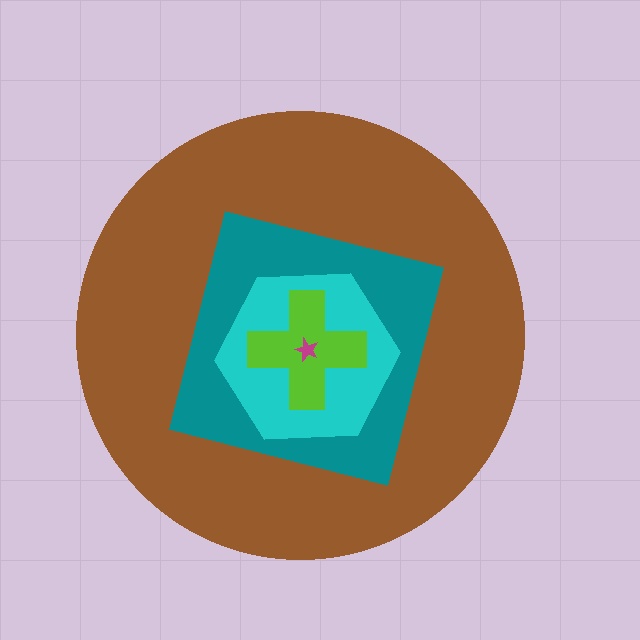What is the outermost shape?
The brown circle.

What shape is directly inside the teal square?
The cyan hexagon.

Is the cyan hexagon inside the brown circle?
Yes.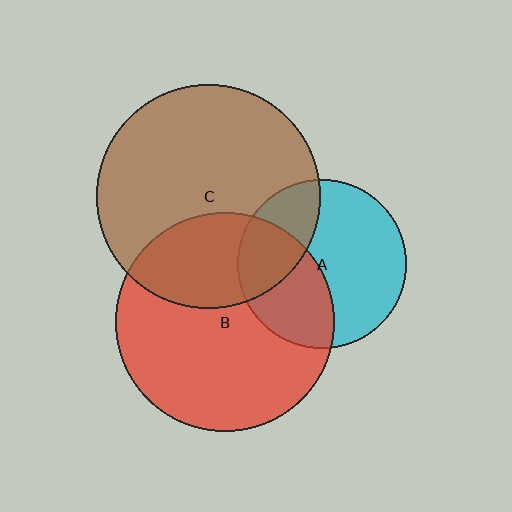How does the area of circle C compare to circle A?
Approximately 1.8 times.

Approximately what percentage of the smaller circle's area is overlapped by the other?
Approximately 30%.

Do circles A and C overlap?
Yes.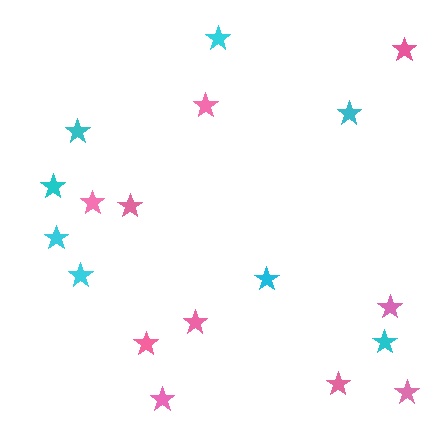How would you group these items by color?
There are 2 groups: one group of cyan stars (8) and one group of pink stars (10).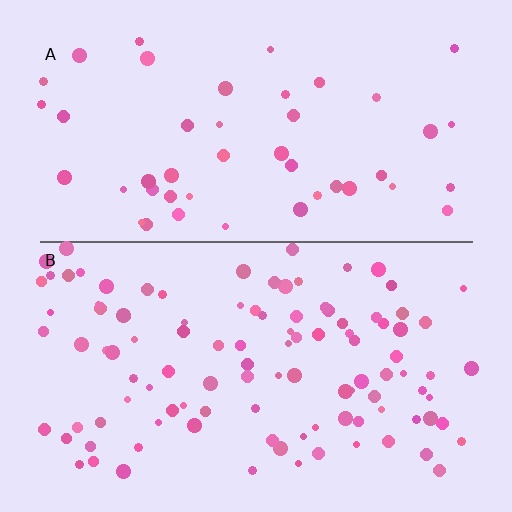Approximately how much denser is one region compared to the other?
Approximately 2.3× — region B over region A.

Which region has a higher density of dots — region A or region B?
B (the bottom).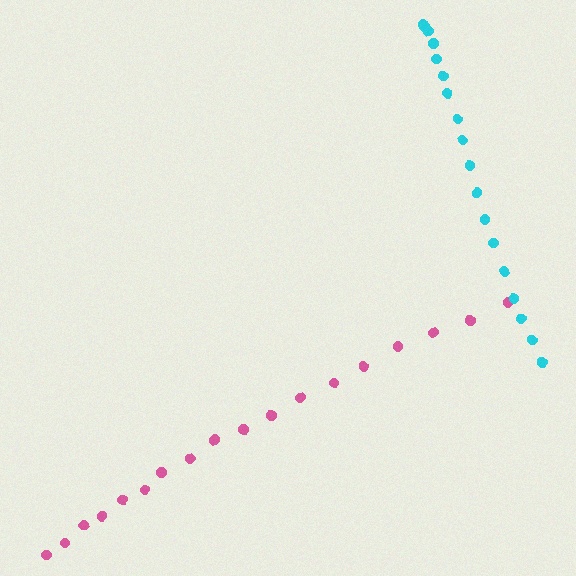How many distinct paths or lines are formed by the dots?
There are 2 distinct paths.